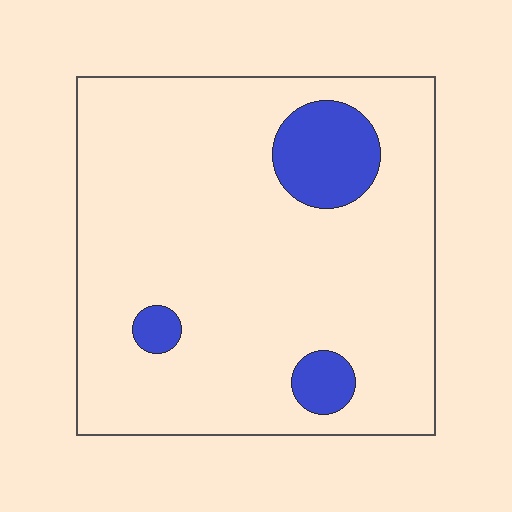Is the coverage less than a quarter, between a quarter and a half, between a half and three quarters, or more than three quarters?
Less than a quarter.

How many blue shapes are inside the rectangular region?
3.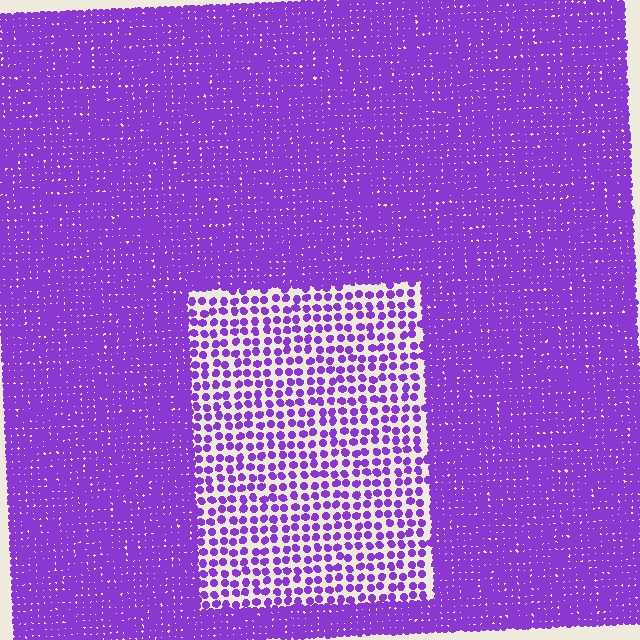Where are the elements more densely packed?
The elements are more densely packed outside the rectangle boundary.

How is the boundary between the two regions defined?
The boundary is defined by a change in element density (approximately 2.6x ratio). All elements are the same color, size, and shape.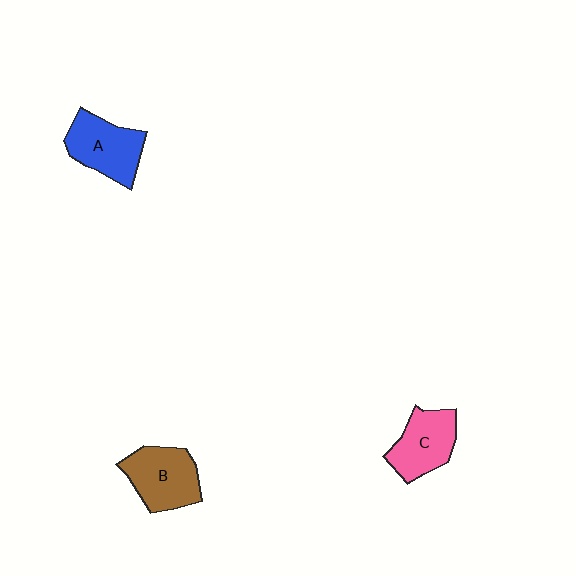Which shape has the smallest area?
Shape C (pink).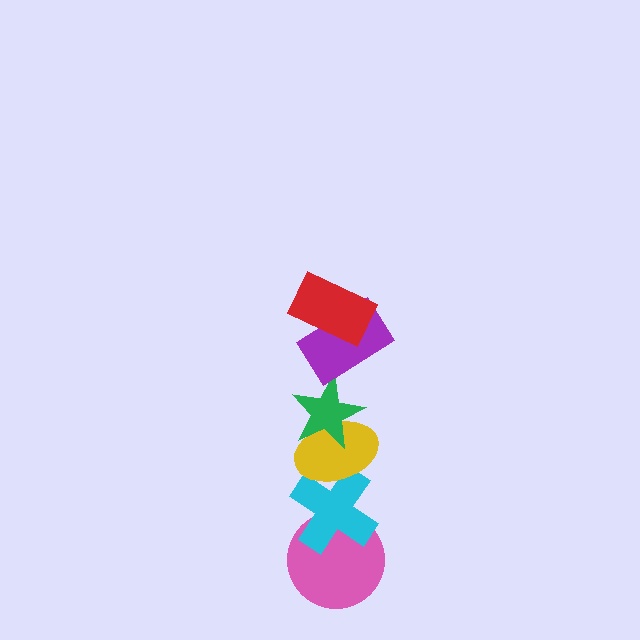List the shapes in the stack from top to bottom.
From top to bottom: the red rectangle, the purple rectangle, the green star, the yellow ellipse, the cyan cross, the pink circle.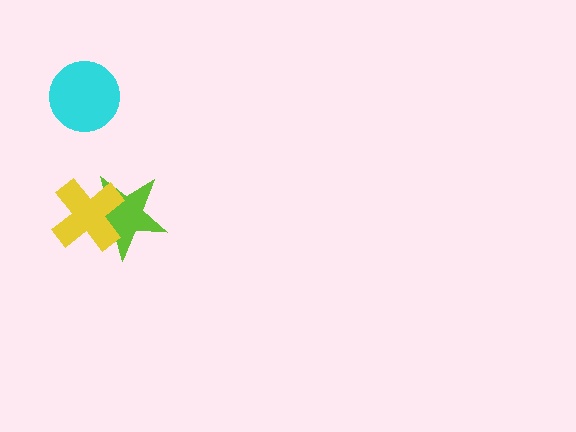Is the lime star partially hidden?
Yes, it is partially covered by another shape.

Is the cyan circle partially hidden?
No, no other shape covers it.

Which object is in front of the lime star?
The yellow cross is in front of the lime star.